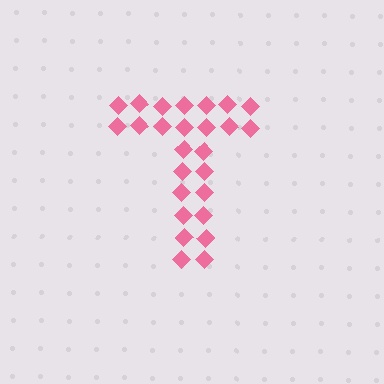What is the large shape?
The large shape is the letter T.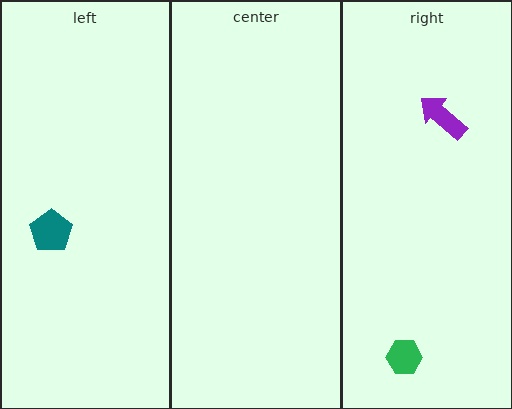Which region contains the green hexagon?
The right region.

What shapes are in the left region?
The teal pentagon.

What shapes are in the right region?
The green hexagon, the purple arrow.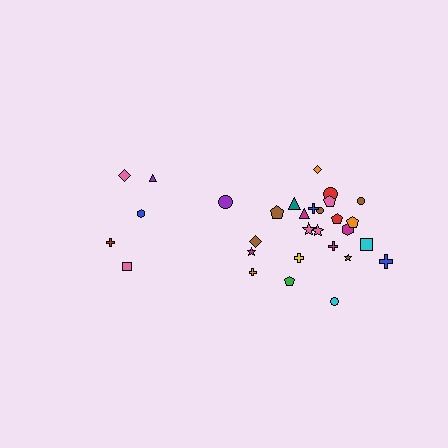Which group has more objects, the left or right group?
The right group.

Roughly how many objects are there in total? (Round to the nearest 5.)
Roughly 30 objects in total.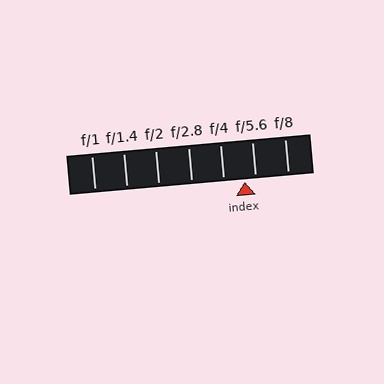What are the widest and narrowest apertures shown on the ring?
The widest aperture shown is f/1 and the narrowest is f/8.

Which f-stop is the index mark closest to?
The index mark is closest to f/5.6.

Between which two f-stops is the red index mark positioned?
The index mark is between f/4 and f/5.6.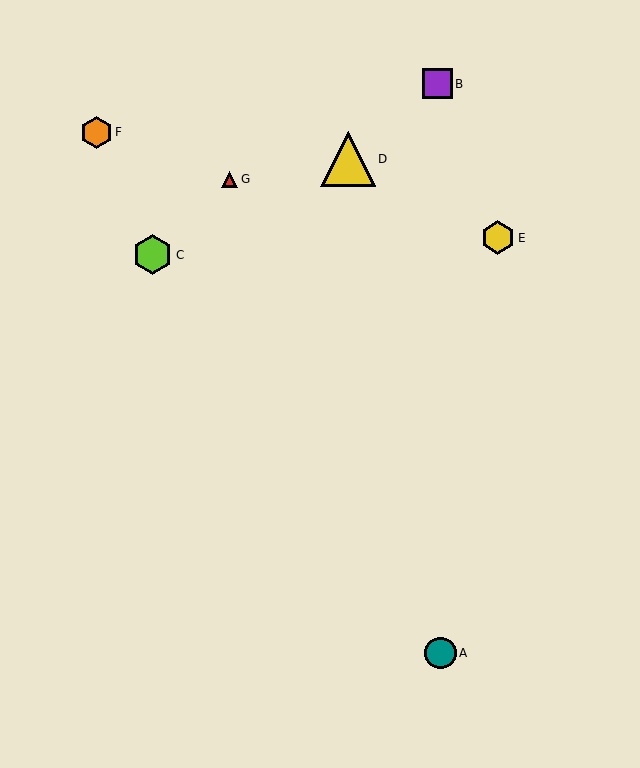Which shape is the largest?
The yellow triangle (labeled D) is the largest.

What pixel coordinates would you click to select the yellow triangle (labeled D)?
Click at (348, 159) to select the yellow triangle D.